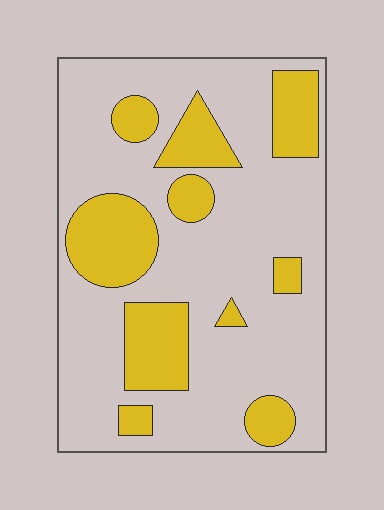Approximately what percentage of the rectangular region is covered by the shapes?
Approximately 25%.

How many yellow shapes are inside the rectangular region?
10.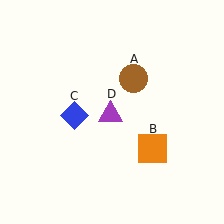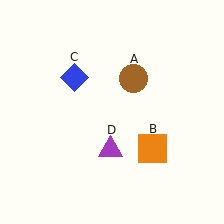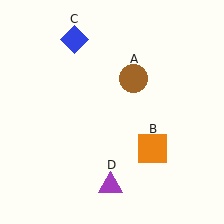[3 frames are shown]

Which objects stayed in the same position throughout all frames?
Brown circle (object A) and orange square (object B) remained stationary.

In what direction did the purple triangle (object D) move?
The purple triangle (object D) moved down.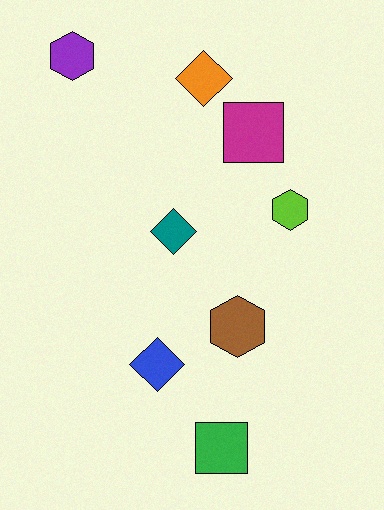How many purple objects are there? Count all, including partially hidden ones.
There is 1 purple object.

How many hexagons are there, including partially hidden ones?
There are 3 hexagons.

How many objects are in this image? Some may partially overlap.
There are 8 objects.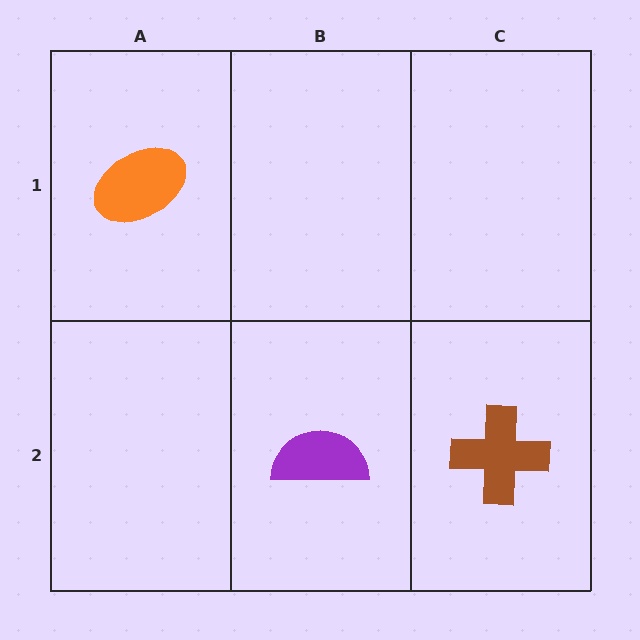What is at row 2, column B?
A purple semicircle.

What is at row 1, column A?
An orange ellipse.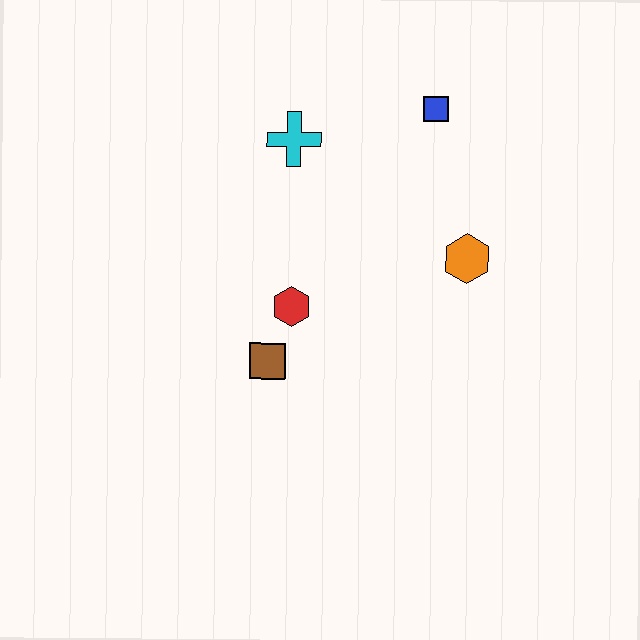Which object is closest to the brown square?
The red hexagon is closest to the brown square.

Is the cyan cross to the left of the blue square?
Yes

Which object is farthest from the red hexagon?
The blue square is farthest from the red hexagon.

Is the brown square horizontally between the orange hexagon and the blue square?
No